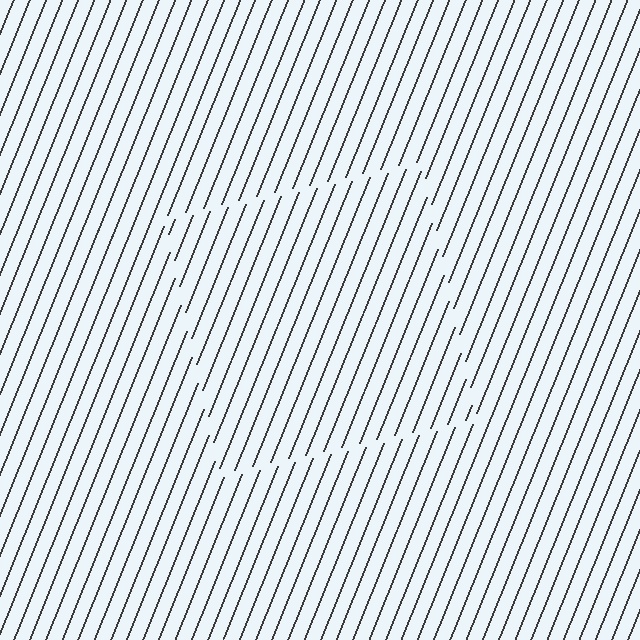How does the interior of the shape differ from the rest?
The interior of the shape contains the same grating, shifted by half a period — the contour is defined by the phase discontinuity where line-ends from the inner and outer gratings abut.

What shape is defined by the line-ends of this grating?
An illusory square. The interior of the shape contains the same grating, shifted by half a period — the contour is defined by the phase discontinuity where line-ends from the inner and outer gratings abut.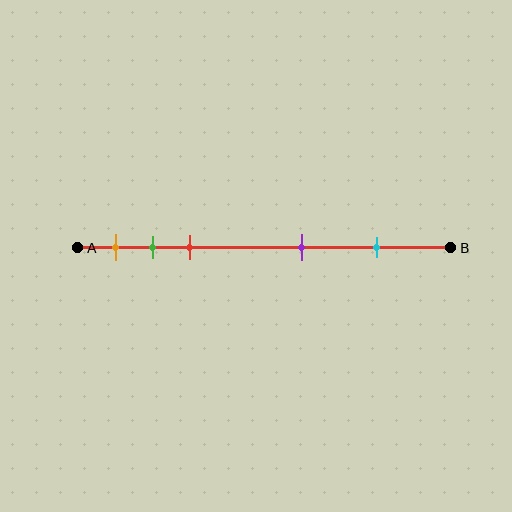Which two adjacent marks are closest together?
The green and red marks are the closest adjacent pair.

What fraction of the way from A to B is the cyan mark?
The cyan mark is approximately 80% (0.8) of the way from A to B.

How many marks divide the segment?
There are 5 marks dividing the segment.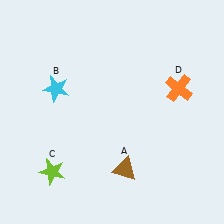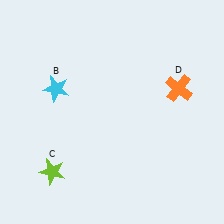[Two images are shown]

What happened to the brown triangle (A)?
The brown triangle (A) was removed in Image 2. It was in the bottom-right area of Image 1.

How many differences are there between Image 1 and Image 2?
There is 1 difference between the two images.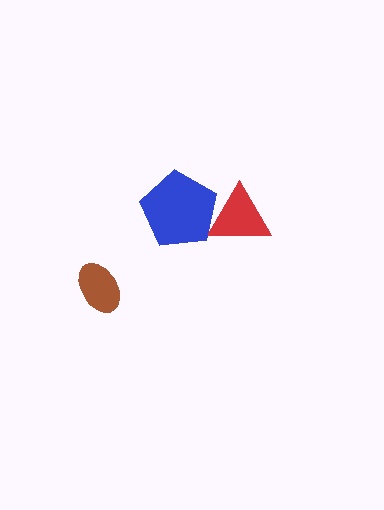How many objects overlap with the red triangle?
1 object overlaps with the red triangle.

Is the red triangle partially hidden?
Yes, it is partially covered by another shape.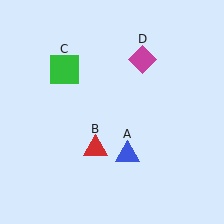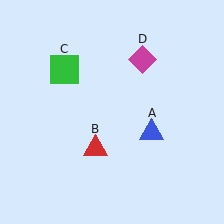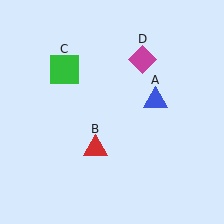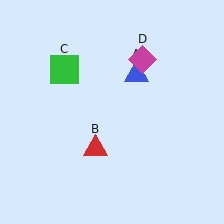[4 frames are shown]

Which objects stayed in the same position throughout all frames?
Red triangle (object B) and green square (object C) and magenta diamond (object D) remained stationary.